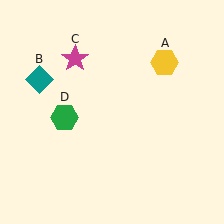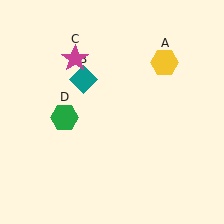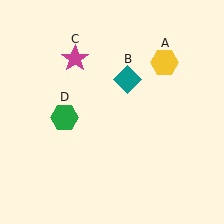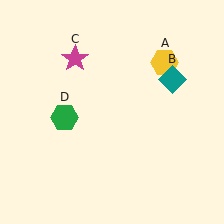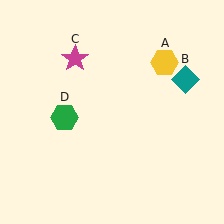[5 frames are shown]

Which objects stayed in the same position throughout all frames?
Yellow hexagon (object A) and magenta star (object C) and green hexagon (object D) remained stationary.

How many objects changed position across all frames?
1 object changed position: teal diamond (object B).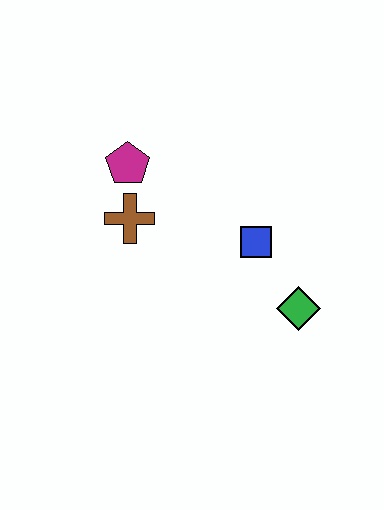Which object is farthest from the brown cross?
The green diamond is farthest from the brown cross.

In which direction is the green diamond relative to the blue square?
The green diamond is below the blue square.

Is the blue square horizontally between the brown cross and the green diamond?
Yes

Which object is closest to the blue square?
The green diamond is closest to the blue square.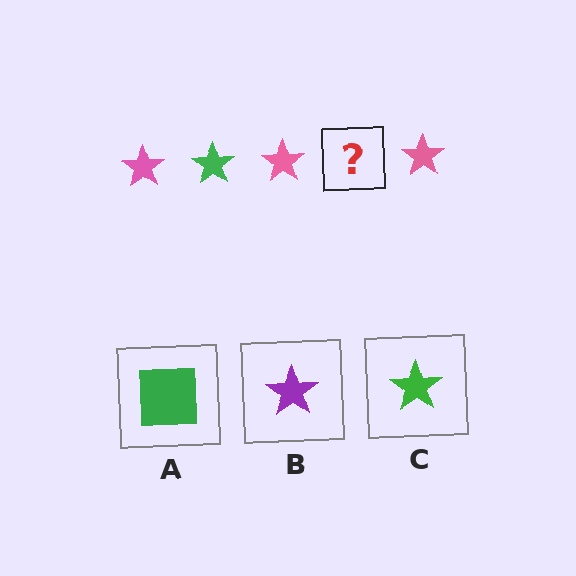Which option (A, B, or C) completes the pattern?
C.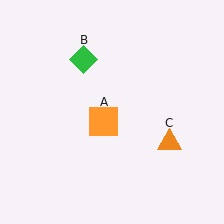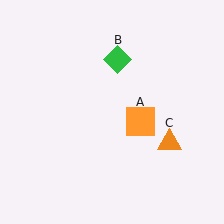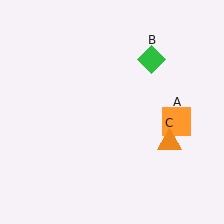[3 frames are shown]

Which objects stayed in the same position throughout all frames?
Orange triangle (object C) remained stationary.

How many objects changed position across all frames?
2 objects changed position: orange square (object A), green diamond (object B).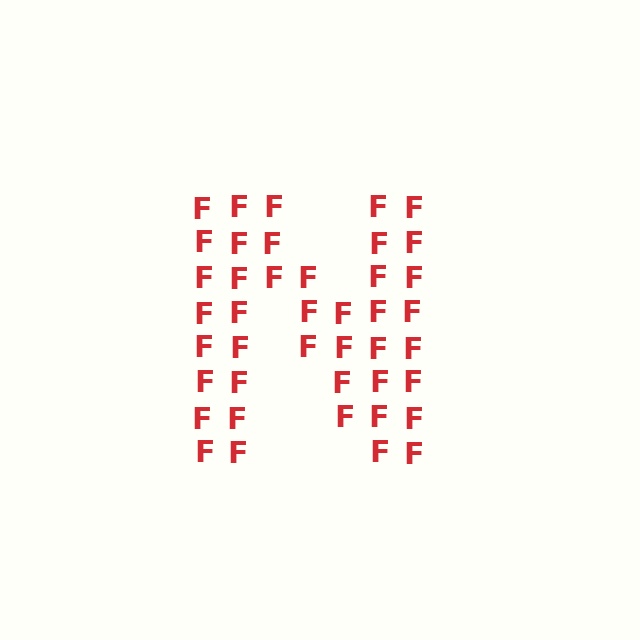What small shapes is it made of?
It is made of small letter F's.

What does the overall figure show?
The overall figure shows the letter N.